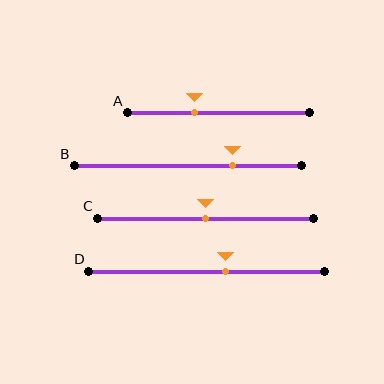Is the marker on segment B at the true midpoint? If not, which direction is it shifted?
No, the marker on segment B is shifted to the right by about 20% of the segment length.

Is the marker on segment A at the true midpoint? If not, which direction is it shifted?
No, the marker on segment A is shifted to the left by about 13% of the segment length.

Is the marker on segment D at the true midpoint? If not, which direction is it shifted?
No, the marker on segment D is shifted to the right by about 8% of the segment length.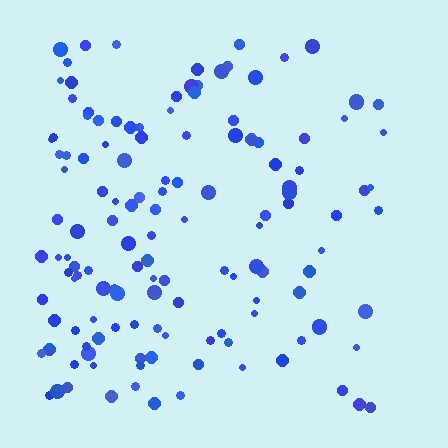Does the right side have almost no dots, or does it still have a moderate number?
Still a moderate number, just noticeably fewer than the left.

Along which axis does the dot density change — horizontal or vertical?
Horizontal.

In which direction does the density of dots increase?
From right to left, with the left side densest.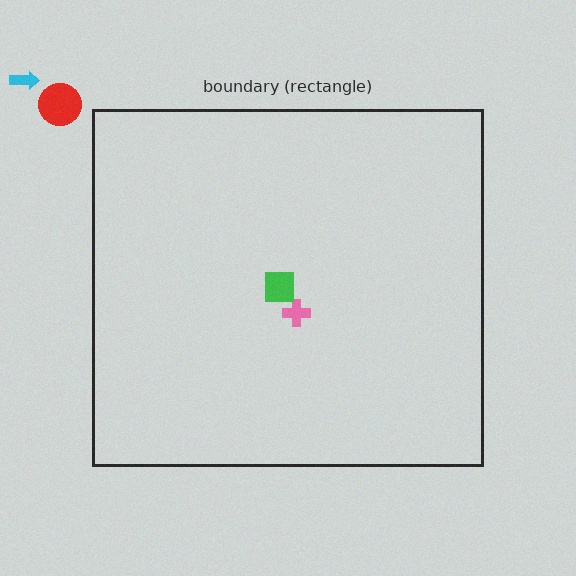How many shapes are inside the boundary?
2 inside, 2 outside.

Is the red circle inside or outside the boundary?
Outside.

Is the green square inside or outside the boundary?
Inside.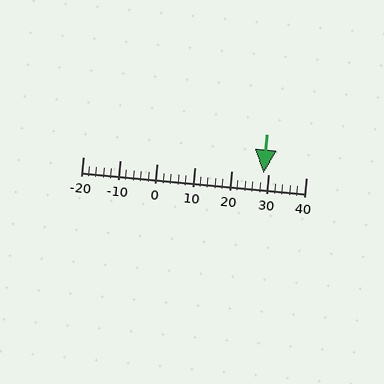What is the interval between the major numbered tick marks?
The major tick marks are spaced 10 units apart.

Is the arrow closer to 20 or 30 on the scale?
The arrow is closer to 30.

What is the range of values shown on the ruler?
The ruler shows values from -20 to 40.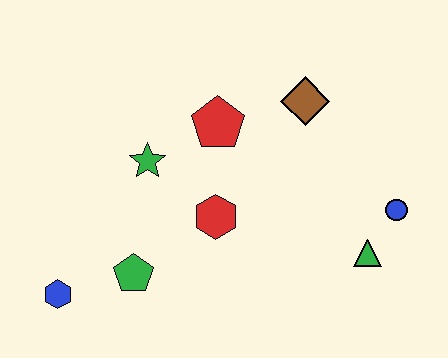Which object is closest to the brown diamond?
The red pentagon is closest to the brown diamond.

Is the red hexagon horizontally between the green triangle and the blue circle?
No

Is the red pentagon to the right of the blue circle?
No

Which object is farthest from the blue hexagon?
The blue circle is farthest from the blue hexagon.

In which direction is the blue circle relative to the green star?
The blue circle is to the right of the green star.